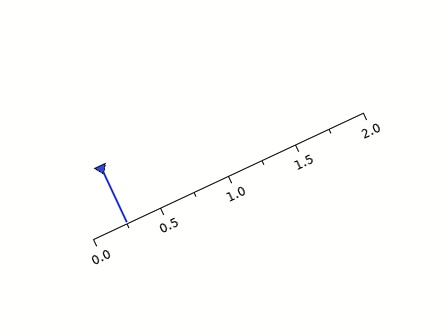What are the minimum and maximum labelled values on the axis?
The axis runs from 0.0 to 2.0.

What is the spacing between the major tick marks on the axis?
The major ticks are spaced 0.5 apart.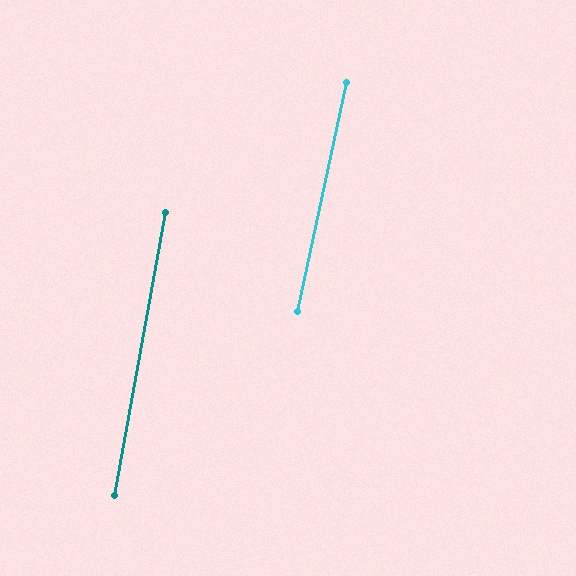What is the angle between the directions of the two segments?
Approximately 2 degrees.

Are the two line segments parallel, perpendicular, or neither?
Parallel — their directions differ by only 1.8°.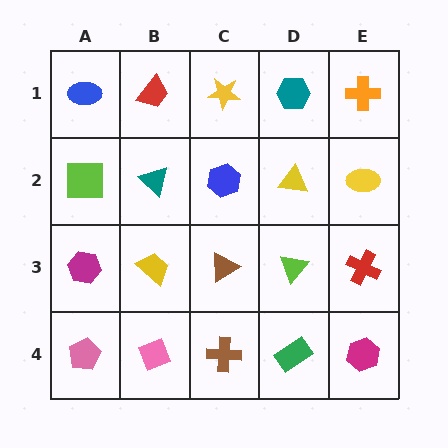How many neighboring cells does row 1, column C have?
3.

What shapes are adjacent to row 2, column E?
An orange cross (row 1, column E), a red cross (row 3, column E), a yellow triangle (row 2, column D).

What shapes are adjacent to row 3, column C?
A blue hexagon (row 2, column C), a brown cross (row 4, column C), a yellow trapezoid (row 3, column B), a lime triangle (row 3, column D).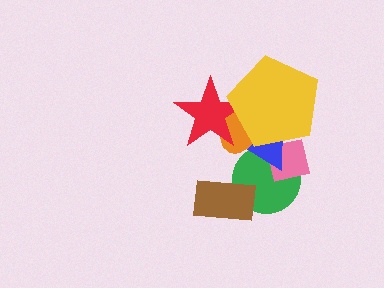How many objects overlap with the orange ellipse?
3 objects overlap with the orange ellipse.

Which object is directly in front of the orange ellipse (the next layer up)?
The red star is directly in front of the orange ellipse.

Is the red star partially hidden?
Yes, it is partially covered by another shape.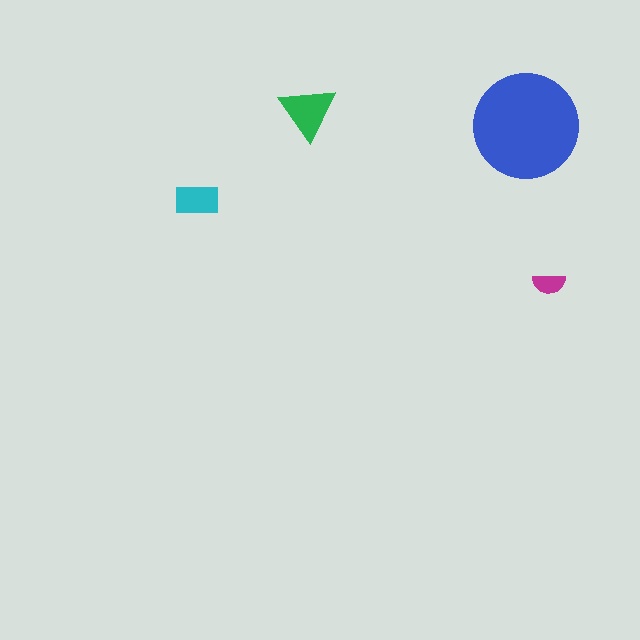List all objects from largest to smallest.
The blue circle, the green triangle, the cyan rectangle, the magenta semicircle.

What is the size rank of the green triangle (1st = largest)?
2nd.